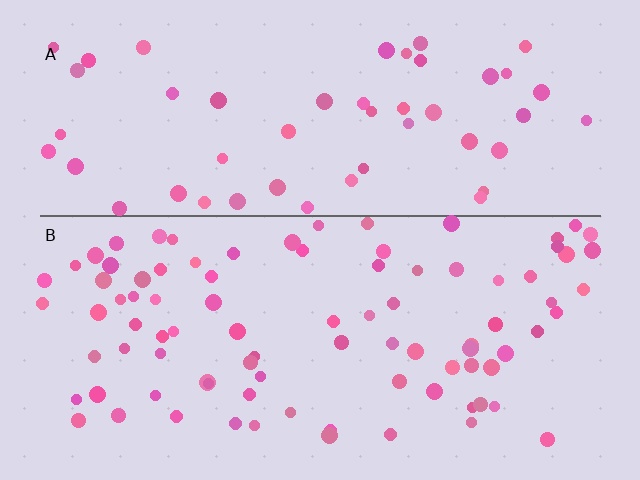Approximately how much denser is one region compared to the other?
Approximately 1.7× — region B over region A.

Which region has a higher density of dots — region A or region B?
B (the bottom).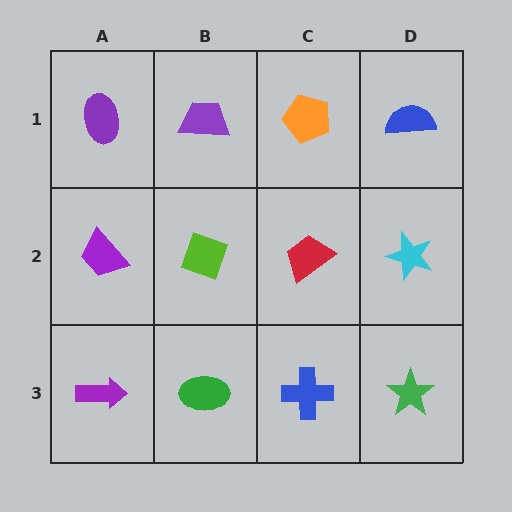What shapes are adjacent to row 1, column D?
A cyan star (row 2, column D), an orange pentagon (row 1, column C).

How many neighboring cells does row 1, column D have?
2.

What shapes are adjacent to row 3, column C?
A red trapezoid (row 2, column C), a green ellipse (row 3, column B), a green star (row 3, column D).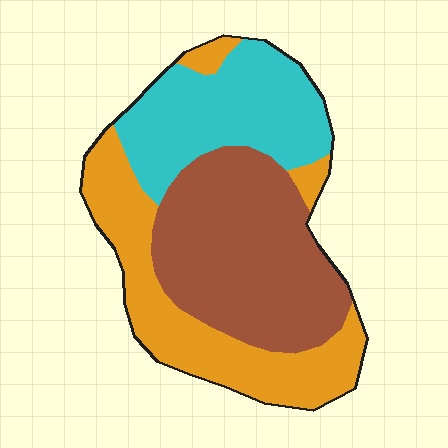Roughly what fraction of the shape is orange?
Orange covers around 35% of the shape.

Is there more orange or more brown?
Brown.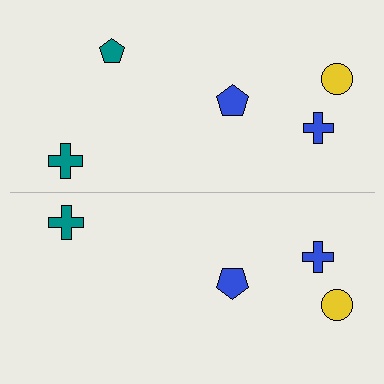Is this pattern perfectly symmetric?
No, the pattern is not perfectly symmetric. A teal pentagon is missing from the bottom side.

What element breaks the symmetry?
A teal pentagon is missing from the bottom side.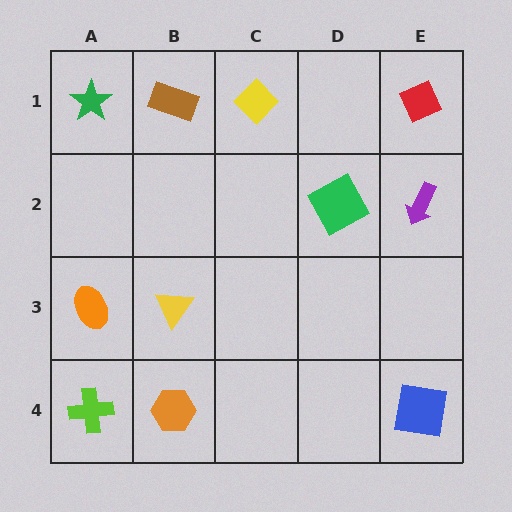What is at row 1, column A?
A green star.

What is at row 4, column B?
An orange hexagon.